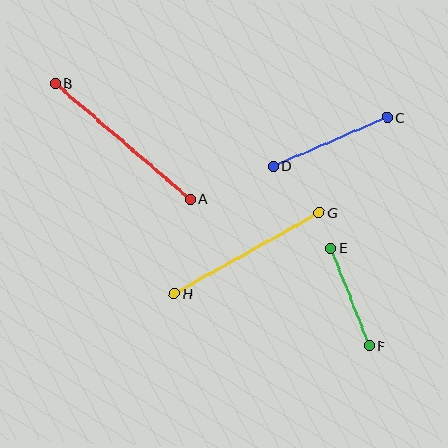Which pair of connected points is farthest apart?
Points A and B are farthest apart.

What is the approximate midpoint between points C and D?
The midpoint is at approximately (330, 142) pixels.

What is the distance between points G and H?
The distance is approximately 166 pixels.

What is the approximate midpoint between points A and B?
The midpoint is at approximately (123, 141) pixels.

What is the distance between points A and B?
The distance is approximately 178 pixels.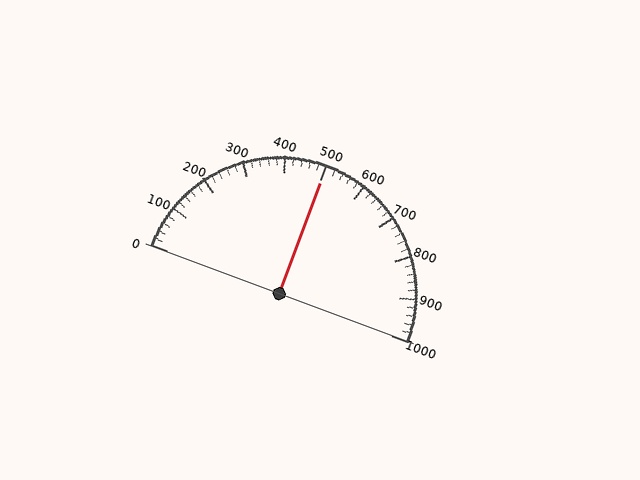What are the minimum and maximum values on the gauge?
The gauge ranges from 0 to 1000.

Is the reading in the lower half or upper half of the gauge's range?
The reading is in the upper half of the range (0 to 1000).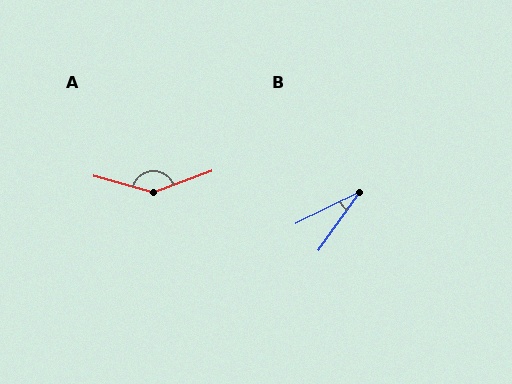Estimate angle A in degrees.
Approximately 144 degrees.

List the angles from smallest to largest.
B (28°), A (144°).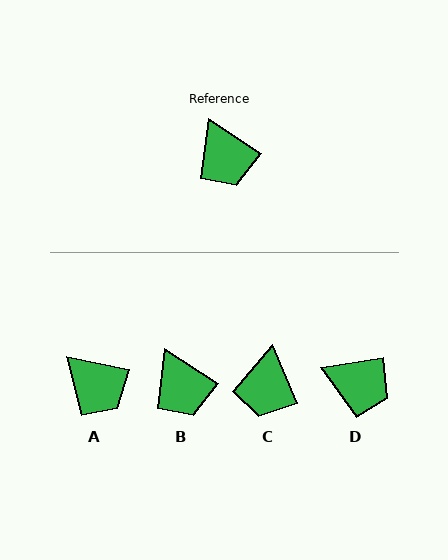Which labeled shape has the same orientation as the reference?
B.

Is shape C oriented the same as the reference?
No, it is off by about 34 degrees.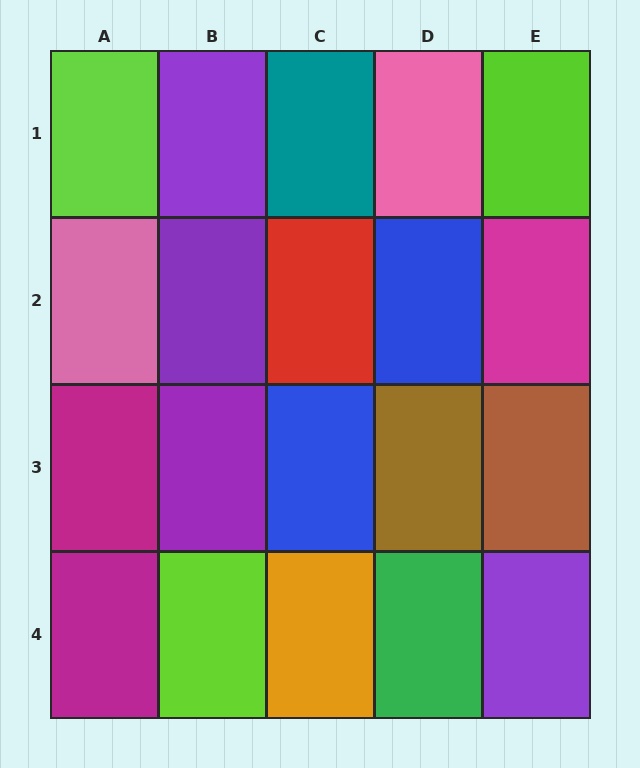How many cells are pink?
2 cells are pink.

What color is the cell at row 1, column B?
Purple.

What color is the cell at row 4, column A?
Magenta.